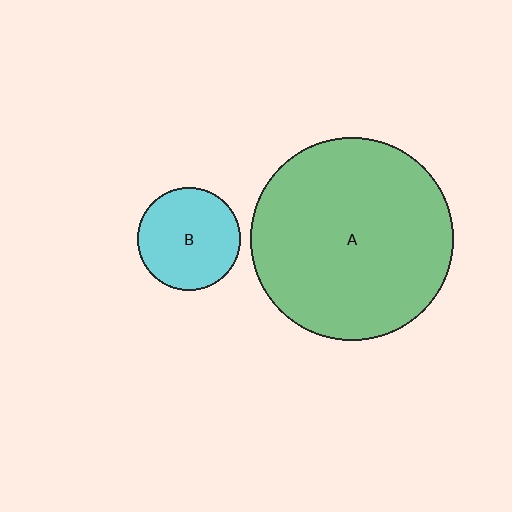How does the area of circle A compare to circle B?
Approximately 3.9 times.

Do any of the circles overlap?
No, none of the circles overlap.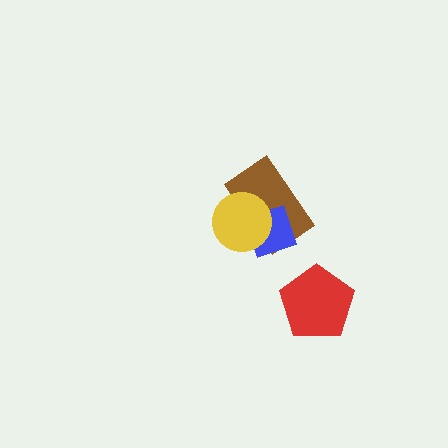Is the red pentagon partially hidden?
No, no other shape covers it.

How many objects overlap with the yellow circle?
2 objects overlap with the yellow circle.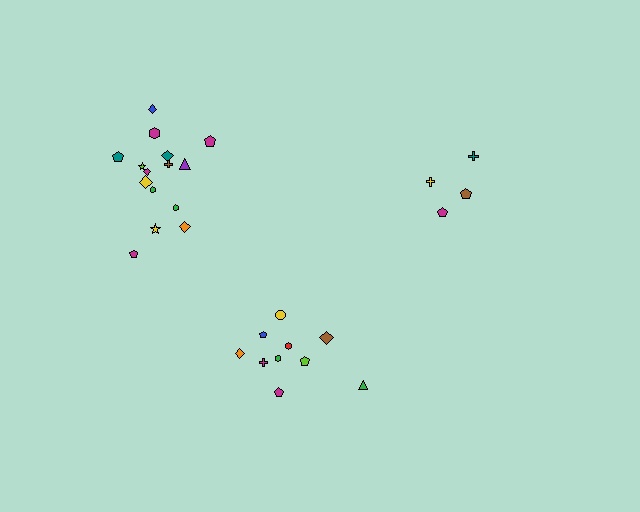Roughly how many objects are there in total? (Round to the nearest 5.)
Roughly 30 objects in total.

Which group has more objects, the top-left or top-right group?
The top-left group.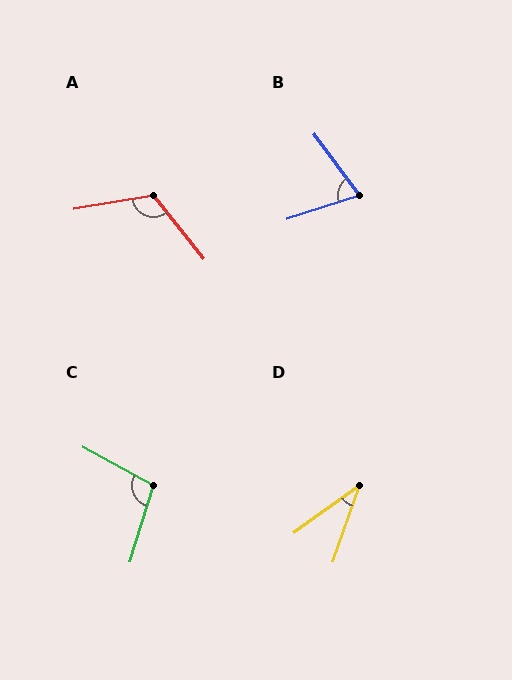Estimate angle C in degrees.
Approximately 101 degrees.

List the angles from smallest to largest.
D (34°), B (72°), C (101°), A (119°).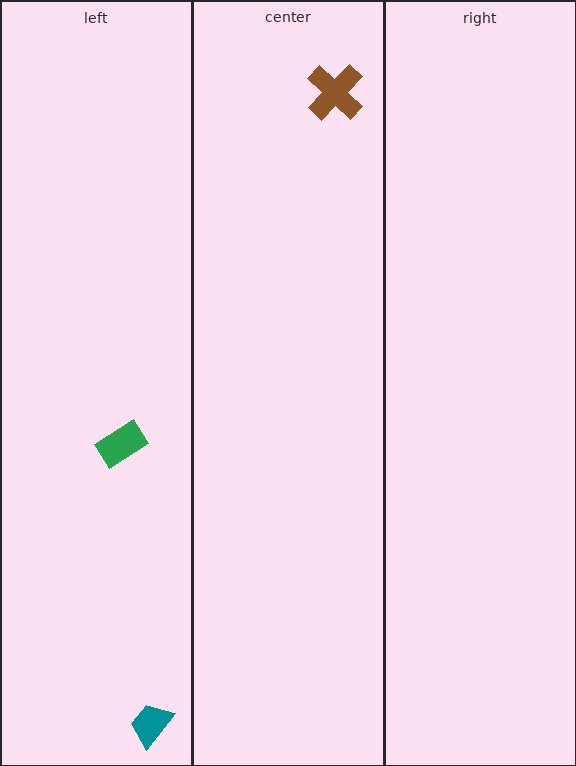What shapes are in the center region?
The brown cross.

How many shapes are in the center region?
1.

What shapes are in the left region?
The green rectangle, the teal trapezoid.